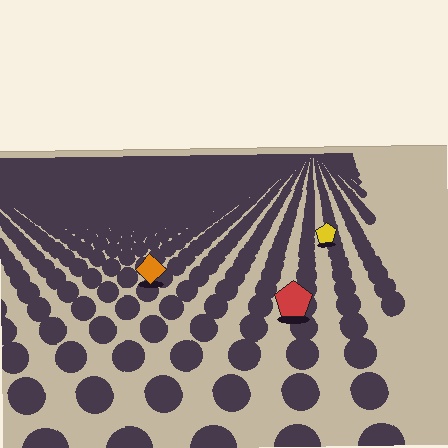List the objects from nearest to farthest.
From nearest to farthest: the red pentagon, the orange diamond, the yellow pentagon.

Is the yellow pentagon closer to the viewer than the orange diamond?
No. The orange diamond is closer — you can tell from the texture gradient: the ground texture is coarser near it.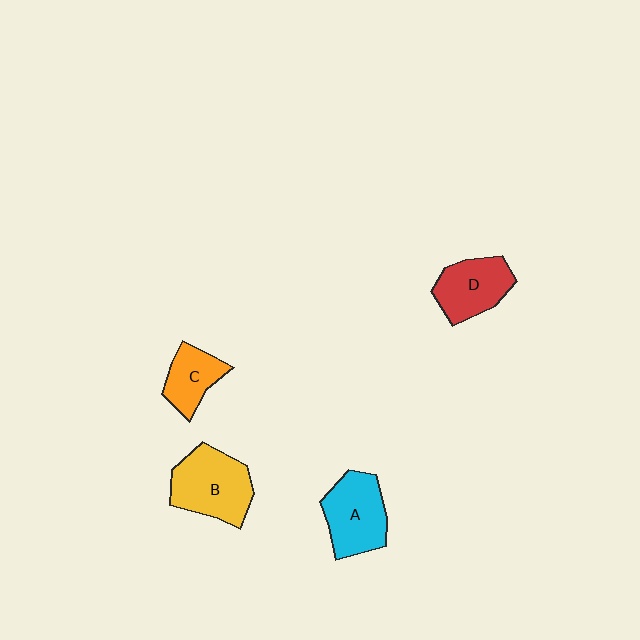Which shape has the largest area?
Shape B (yellow).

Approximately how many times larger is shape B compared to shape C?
Approximately 1.7 times.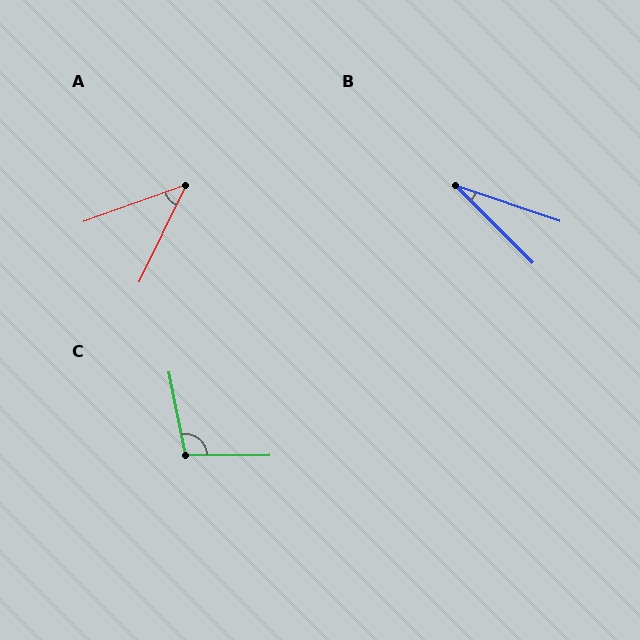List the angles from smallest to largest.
B (26°), A (44°), C (101°).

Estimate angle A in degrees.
Approximately 44 degrees.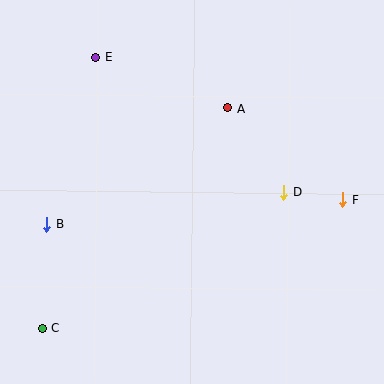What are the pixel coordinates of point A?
Point A is at (228, 108).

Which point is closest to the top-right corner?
Point A is closest to the top-right corner.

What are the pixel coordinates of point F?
Point F is at (343, 200).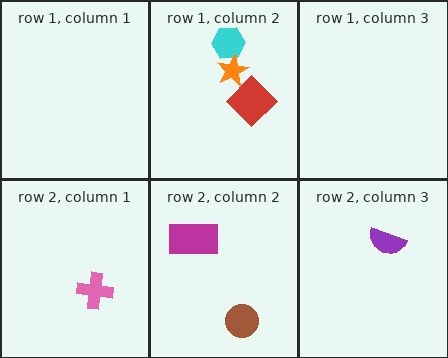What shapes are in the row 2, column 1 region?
The pink cross.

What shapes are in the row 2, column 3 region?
The purple semicircle.